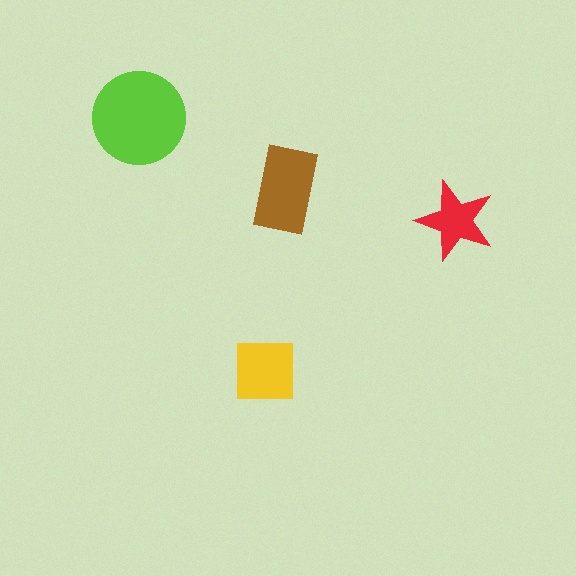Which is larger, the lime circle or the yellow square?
The lime circle.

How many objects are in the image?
There are 4 objects in the image.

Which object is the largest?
The lime circle.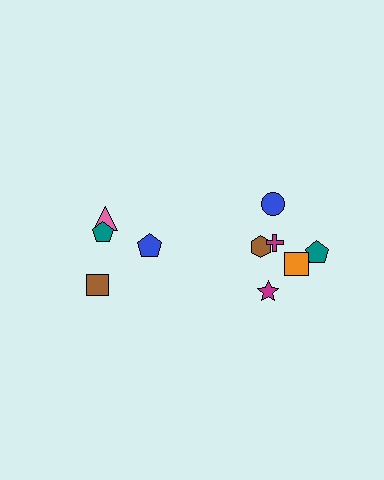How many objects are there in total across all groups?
There are 10 objects.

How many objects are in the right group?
There are 6 objects.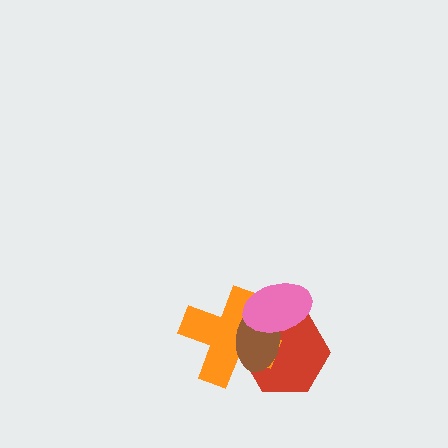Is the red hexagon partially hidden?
Yes, it is partially covered by another shape.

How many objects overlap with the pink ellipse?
3 objects overlap with the pink ellipse.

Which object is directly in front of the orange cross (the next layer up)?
The brown ellipse is directly in front of the orange cross.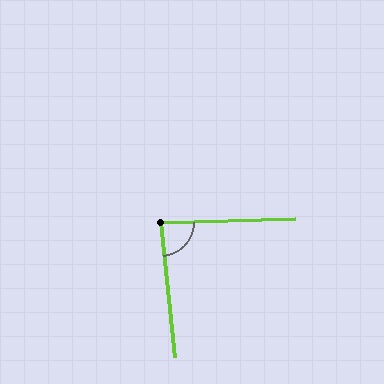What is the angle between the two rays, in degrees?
Approximately 85 degrees.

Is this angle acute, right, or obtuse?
It is approximately a right angle.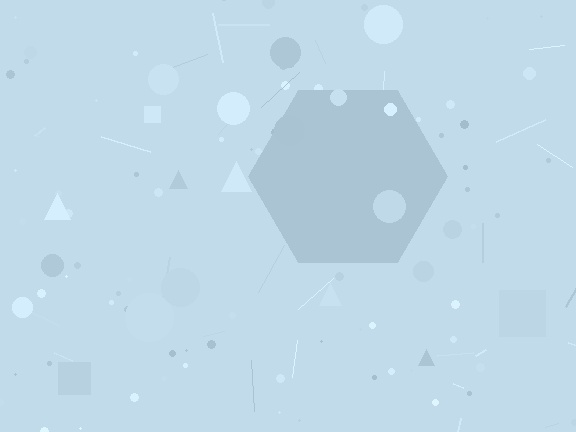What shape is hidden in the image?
A hexagon is hidden in the image.